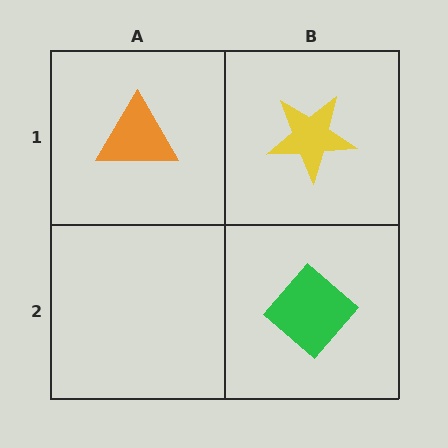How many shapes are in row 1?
2 shapes.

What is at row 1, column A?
An orange triangle.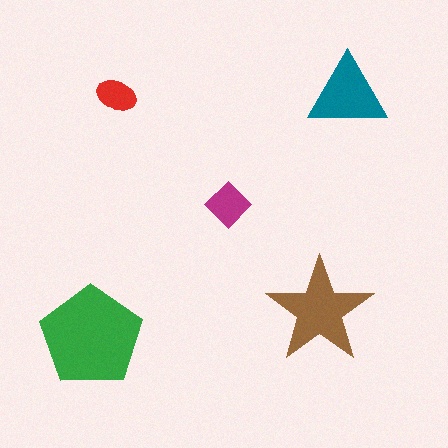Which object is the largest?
The green pentagon.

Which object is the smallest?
The red ellipse.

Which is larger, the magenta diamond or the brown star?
The brown star.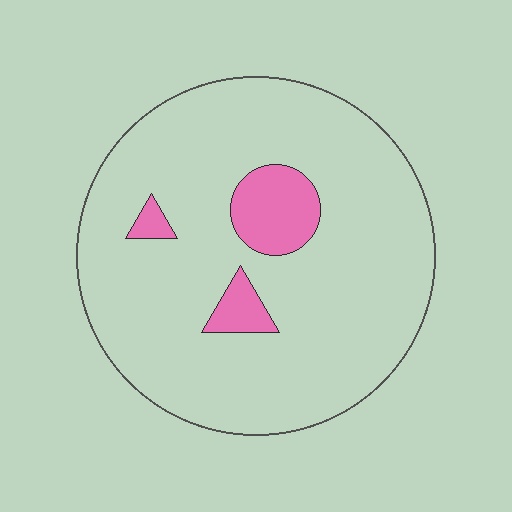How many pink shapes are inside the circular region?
3.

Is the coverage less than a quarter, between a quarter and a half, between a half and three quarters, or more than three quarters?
Less than a quarter.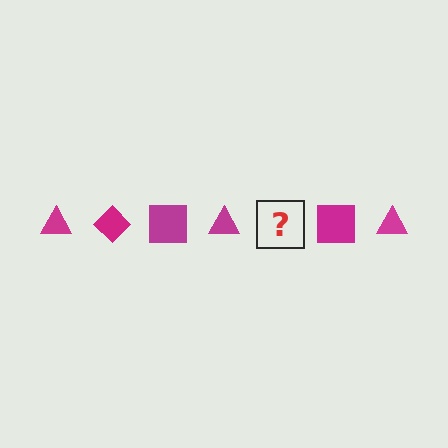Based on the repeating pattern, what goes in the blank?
The blank should be a magenta diamond.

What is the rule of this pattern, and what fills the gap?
The rule is that the pattern cycles through triangle, diamond, square shapes in magenta. The gap should be filled with a magenta diamond.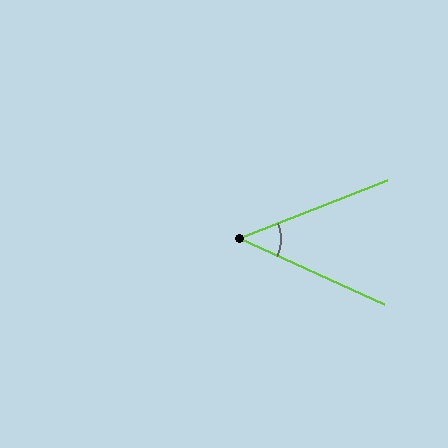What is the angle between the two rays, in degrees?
Approximately 46 degrees.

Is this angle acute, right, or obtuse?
It is acute.